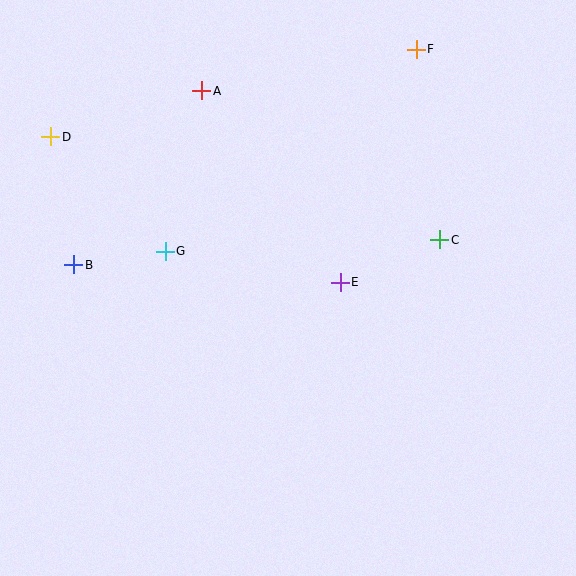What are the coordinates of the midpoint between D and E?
The midpoint between D and E is at (196, 210).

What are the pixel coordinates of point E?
Point E is at (340, 282).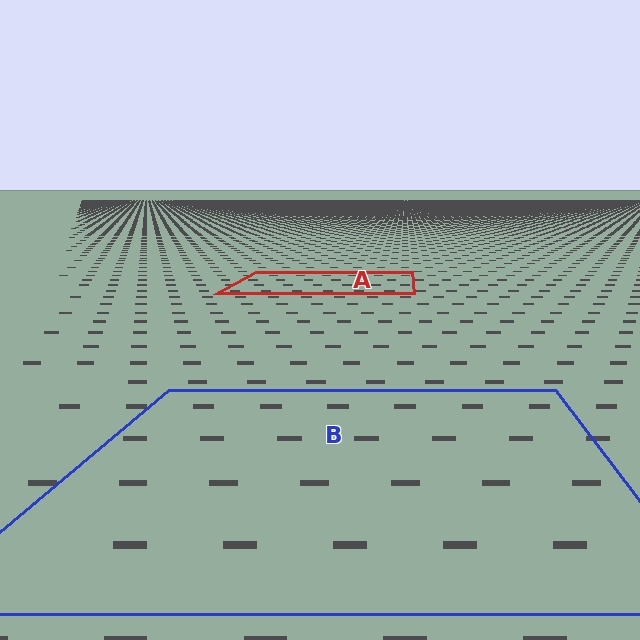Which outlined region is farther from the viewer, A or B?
Region A is farther from the viewer — the texture elements inside it appear smaller and more densely packed.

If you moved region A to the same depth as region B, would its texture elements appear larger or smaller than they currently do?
They would appear larger. At a closer depth, the same texture elements are projected at a bigger on-screen size.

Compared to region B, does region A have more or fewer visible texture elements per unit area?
Region A has more texture elements per unit area — they are packed more densely because it is farther away.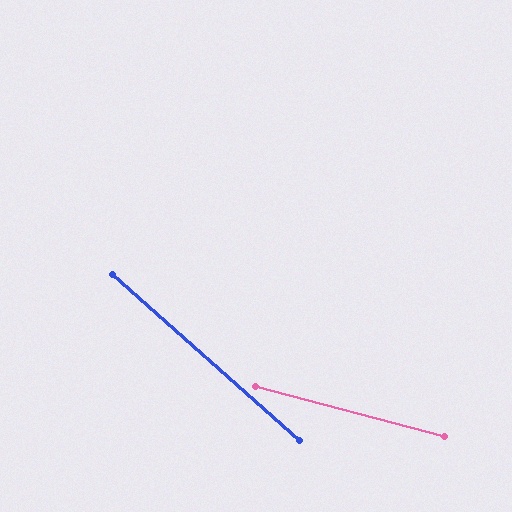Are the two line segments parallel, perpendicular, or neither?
Neither parallel nor perpendicular — they differ by about 27°.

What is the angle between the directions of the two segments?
Approximately 27 degrees.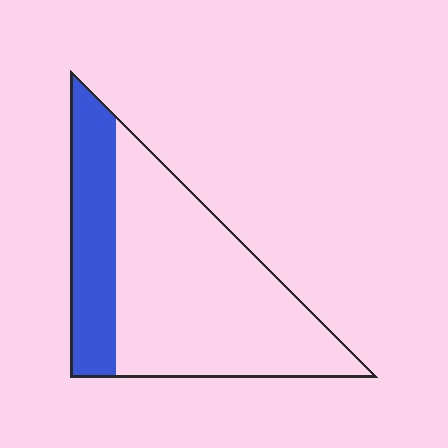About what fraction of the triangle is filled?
About one quarter (1/4).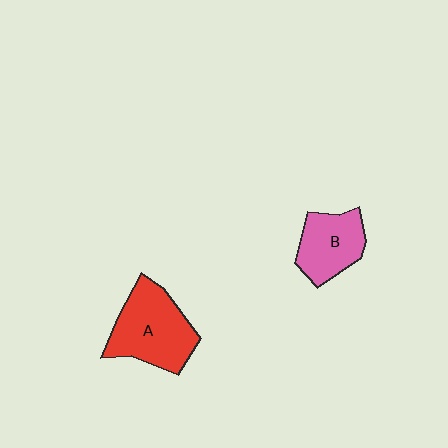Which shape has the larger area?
Shape A (red).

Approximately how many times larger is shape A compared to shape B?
Approximately 1.4 times.